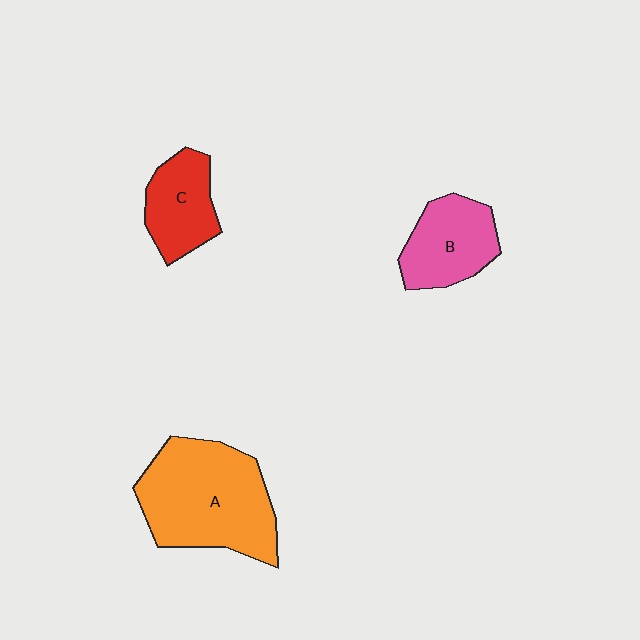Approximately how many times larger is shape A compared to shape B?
Approximately 1.8 times.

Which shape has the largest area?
Shape A (orange).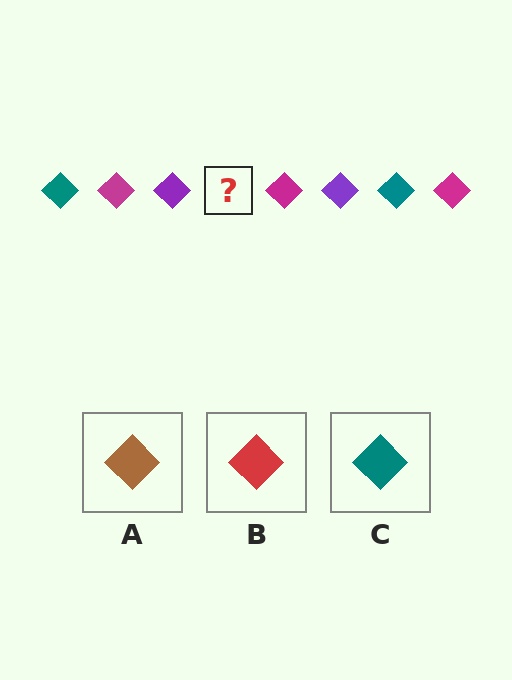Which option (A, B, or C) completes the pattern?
C.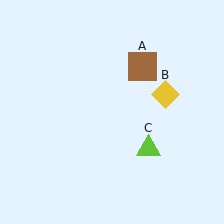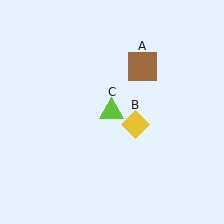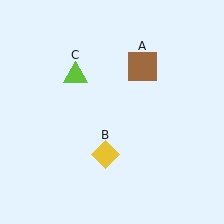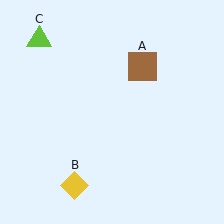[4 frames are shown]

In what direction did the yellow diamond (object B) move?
The yellow diamond (object B) moved down and to the left.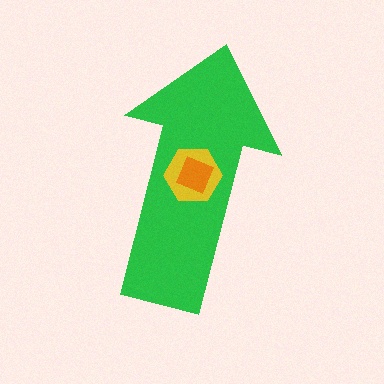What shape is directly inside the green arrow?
The yellow hexagon.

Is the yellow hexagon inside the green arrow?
Yes.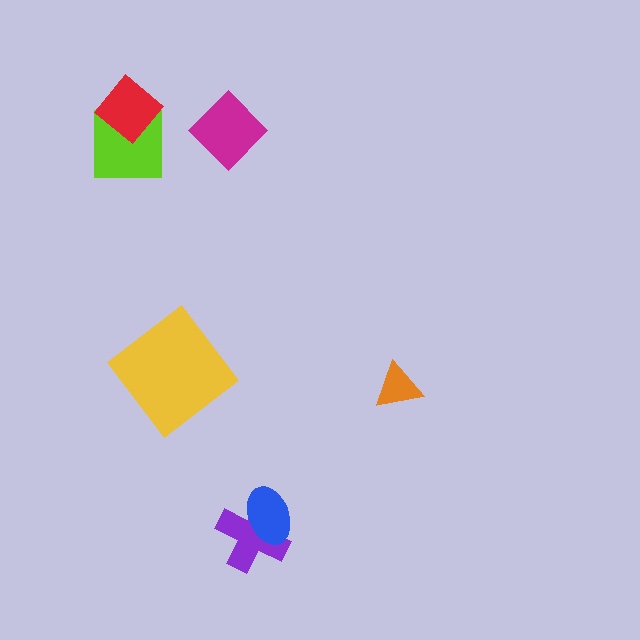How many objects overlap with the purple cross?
1 object overlaps with the purple cross.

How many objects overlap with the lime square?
1 object overlaps with the lime square.